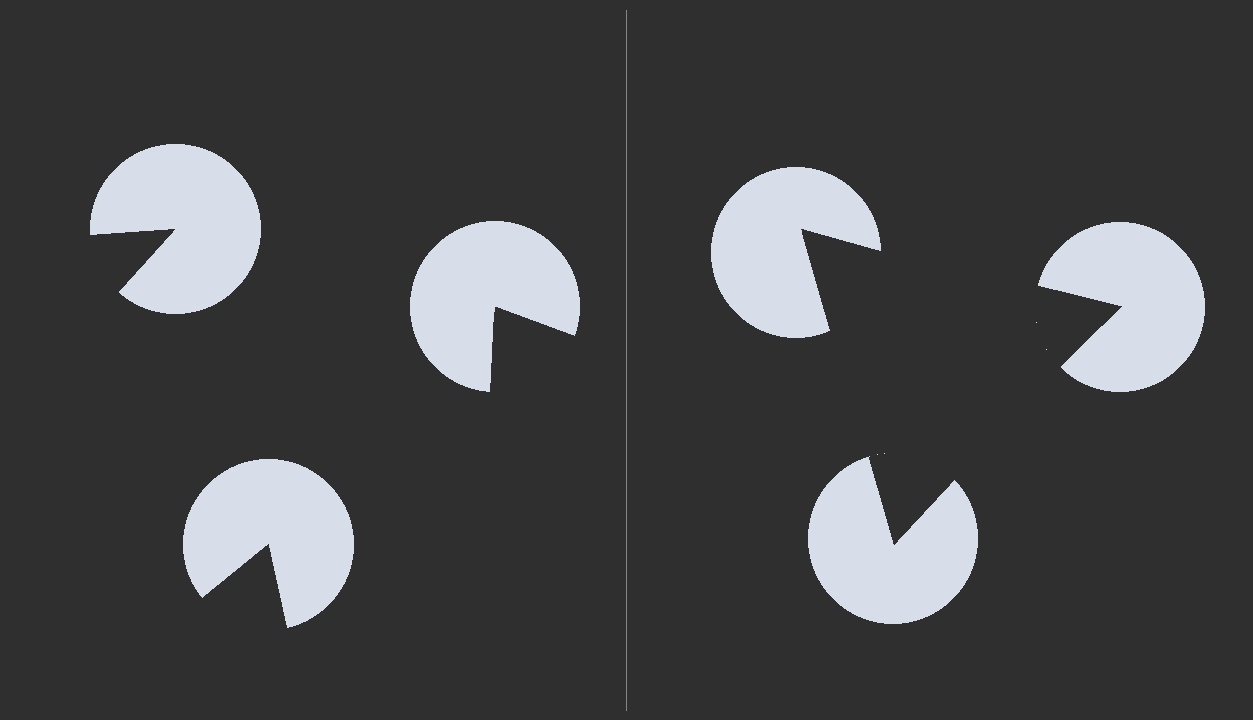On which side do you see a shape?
An illusory triangle appears on the right side. On the left side the wedge cuts are rotated, so no coherent shape forms.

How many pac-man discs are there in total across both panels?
6 — 3 on each side.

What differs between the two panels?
The pac-man discs are positioned identically on both sides; only the wedge orientations differ. On the right they align to a triangle; on the left they are misaligned.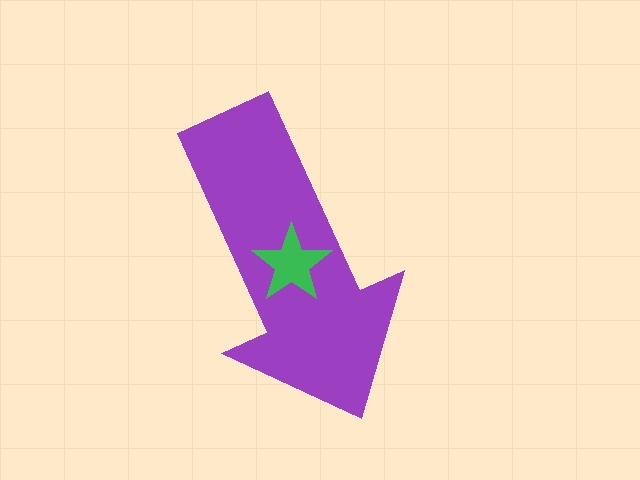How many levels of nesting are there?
2.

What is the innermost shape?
The green star.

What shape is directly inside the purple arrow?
The green star.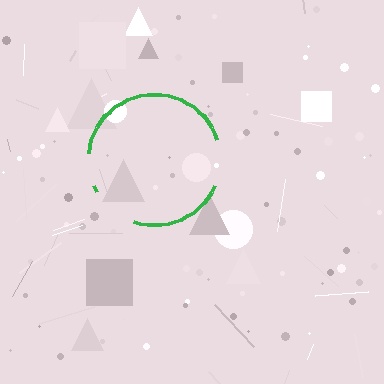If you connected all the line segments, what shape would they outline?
They would outline a circle.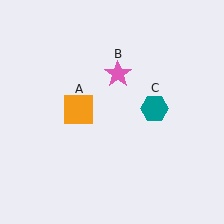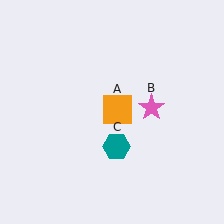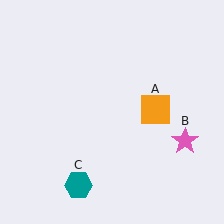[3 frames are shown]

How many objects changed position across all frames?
3 objects changed position: orange square (object A), pink star (object B), teal hexagon (object C).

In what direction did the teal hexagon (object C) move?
The teal hexagon (object C) moved down and to the left.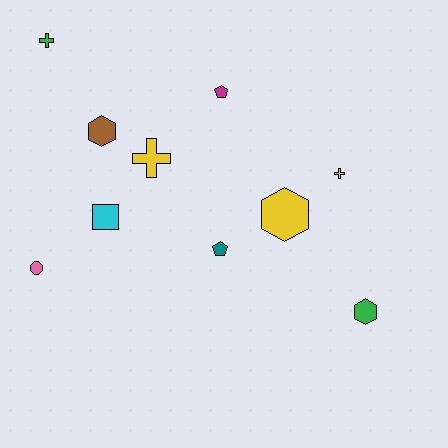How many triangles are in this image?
There are no triangles.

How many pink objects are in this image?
There is 1 pink object.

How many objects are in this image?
There are 10 objects.